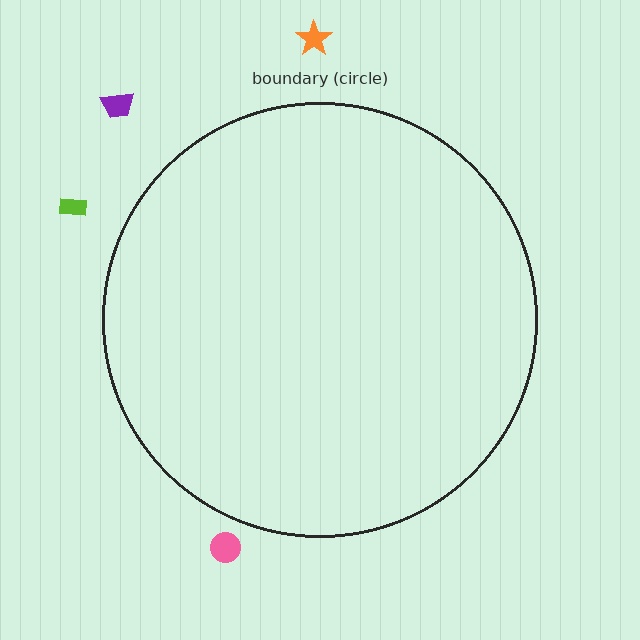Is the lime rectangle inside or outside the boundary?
Outside.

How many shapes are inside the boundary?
0 inside, 4 outside.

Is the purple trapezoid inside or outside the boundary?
Outside.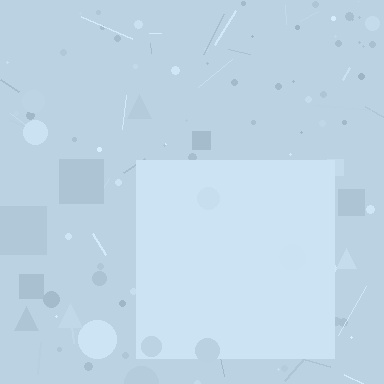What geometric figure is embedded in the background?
A square is embedded in the background.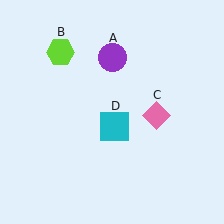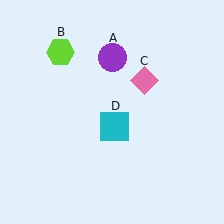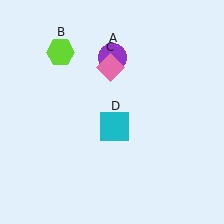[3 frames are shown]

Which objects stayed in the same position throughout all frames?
Purple circle (object A) and lime hexagon (object B) and cyan square (object D) remained stationary.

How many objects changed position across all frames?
1 object changed position: pink diamond (object C).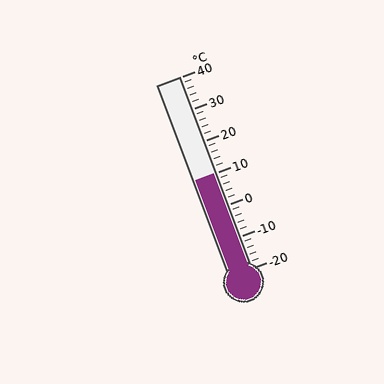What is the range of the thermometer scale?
The thermometer scale ranges from -20°C to 40°C.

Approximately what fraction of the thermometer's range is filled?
The thermometer is filled to approximately 50% of its range.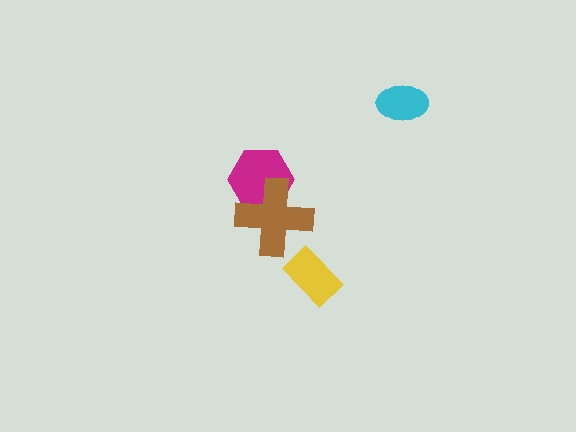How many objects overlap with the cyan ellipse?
0 objects overlap with the cyan ellipse.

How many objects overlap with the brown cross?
1 object overlaps with the brown cross.